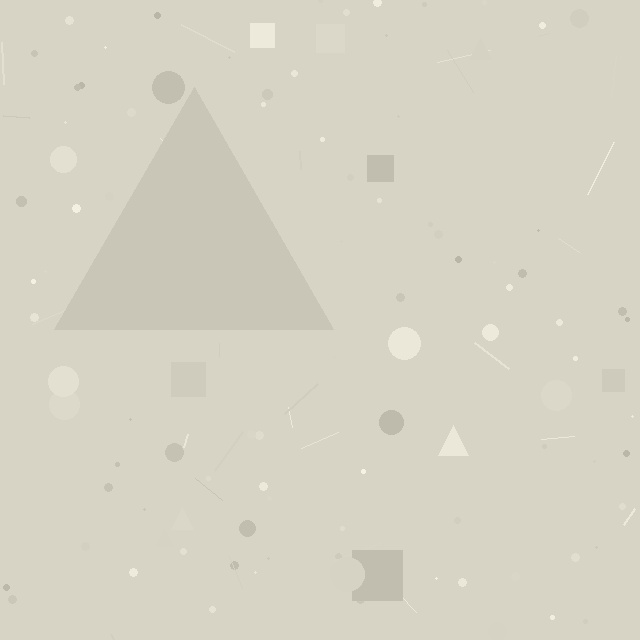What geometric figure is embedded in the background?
A triangle is embedded in the background.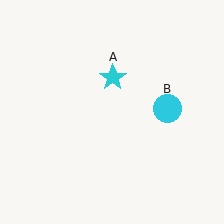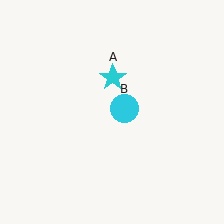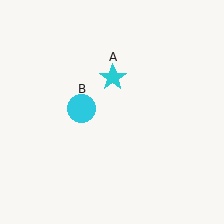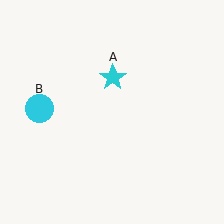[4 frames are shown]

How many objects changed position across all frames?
1 object changed position: cyan circle (object B).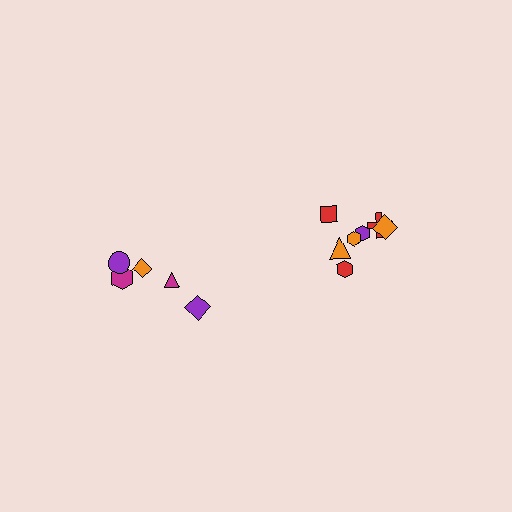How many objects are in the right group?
There are 7 objects.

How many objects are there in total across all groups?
There are 12 objects.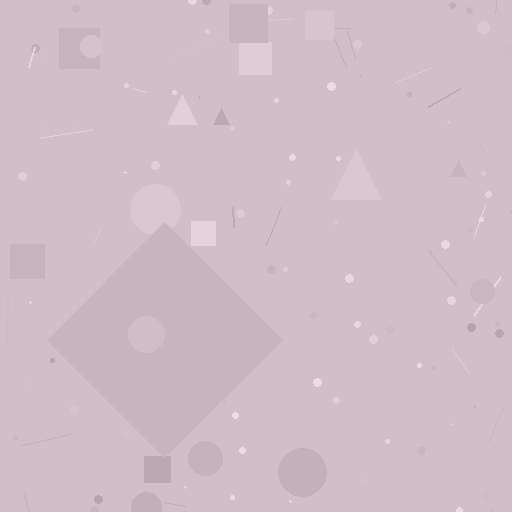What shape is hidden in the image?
A diamond is hidden in the image.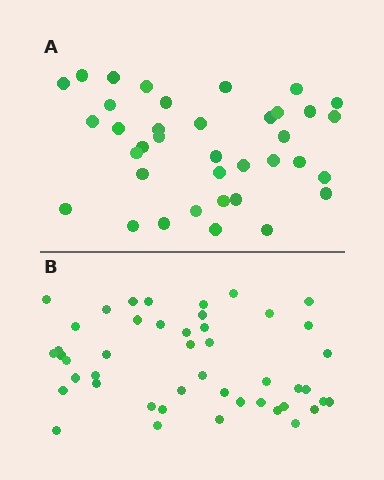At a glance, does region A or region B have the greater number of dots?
Region B (the bottom region) has more dots.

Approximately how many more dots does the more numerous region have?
Region B has roughly 8 or so more dots than region A.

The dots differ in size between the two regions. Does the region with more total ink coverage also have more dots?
No. Region A has more total ink coverage because its dots are larger, but region B actually contains more individual dots. Total area can be misleading — the number of items is what matters here.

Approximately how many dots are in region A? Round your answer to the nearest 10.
About 40 dots. (The exact count is 37, which rounds to 40.)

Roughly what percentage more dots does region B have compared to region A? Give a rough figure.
About 25% more.